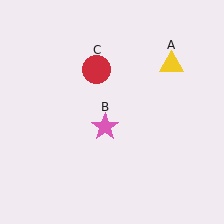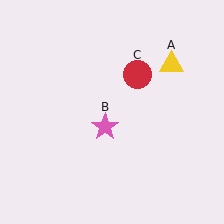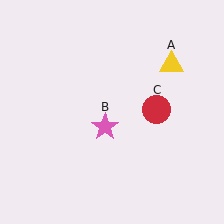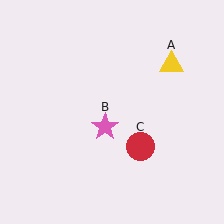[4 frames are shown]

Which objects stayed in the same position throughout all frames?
Yellow triangle (object A) and pink star (object B) remained stationary.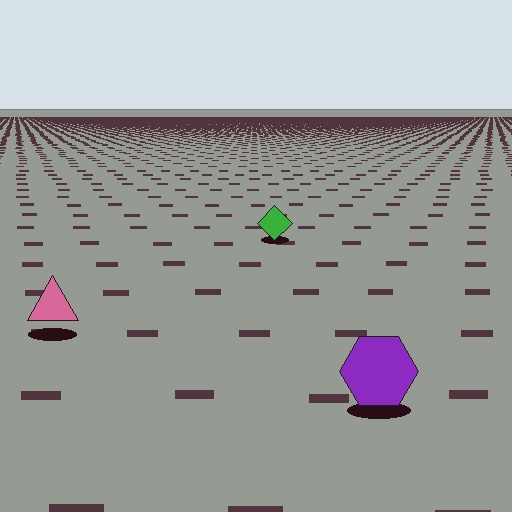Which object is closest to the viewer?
The purple hexagon is closest. The texture marks near it are larger and more spread out.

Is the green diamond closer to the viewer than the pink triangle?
No. The pink triangle is closer — you can tell from the texture gradient: the ground texture is coarser near it.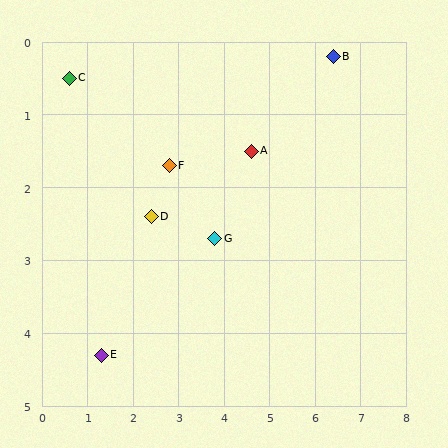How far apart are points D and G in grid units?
Points D and G are about 1.4 grid units apart.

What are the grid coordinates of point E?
Point E is at approximately (1.3, 4.3).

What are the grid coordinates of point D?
Point D is at approximately (2.4, 2.4).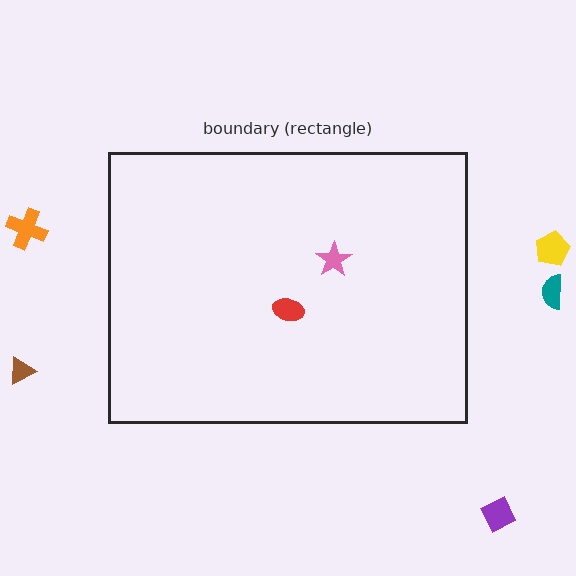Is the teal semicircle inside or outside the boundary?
Outside.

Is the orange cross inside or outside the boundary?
Outside.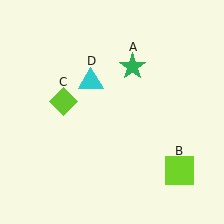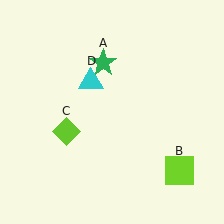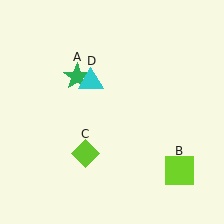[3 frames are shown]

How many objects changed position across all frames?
2 objects changed position: green star (object A), lime diamond (object C).